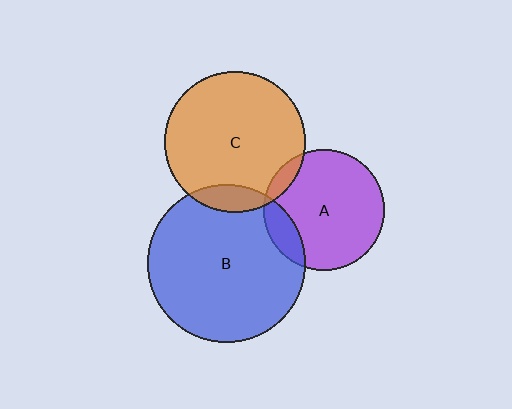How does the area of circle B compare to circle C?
Approximately 1.3 times.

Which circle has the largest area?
Circle B (blue).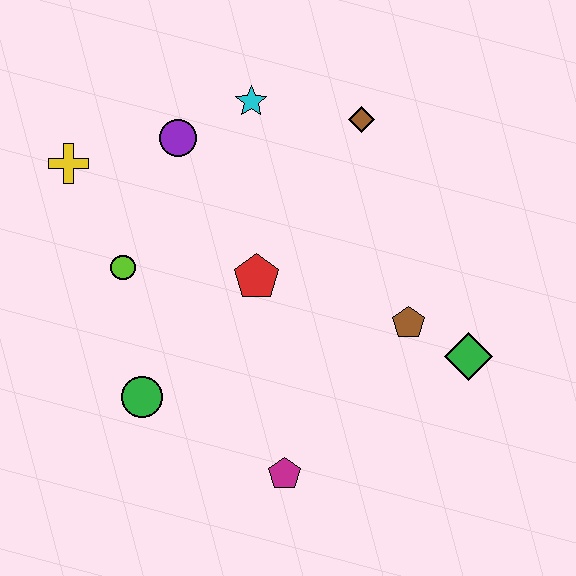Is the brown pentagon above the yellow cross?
No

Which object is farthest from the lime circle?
The green diamond is farthest from the lime circle.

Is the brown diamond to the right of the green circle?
Yes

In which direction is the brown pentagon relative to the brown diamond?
The brown pentagon is below the brown diamond.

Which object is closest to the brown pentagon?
The green diamond is closest to the brown pentagon.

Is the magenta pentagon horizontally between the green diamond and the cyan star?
Yes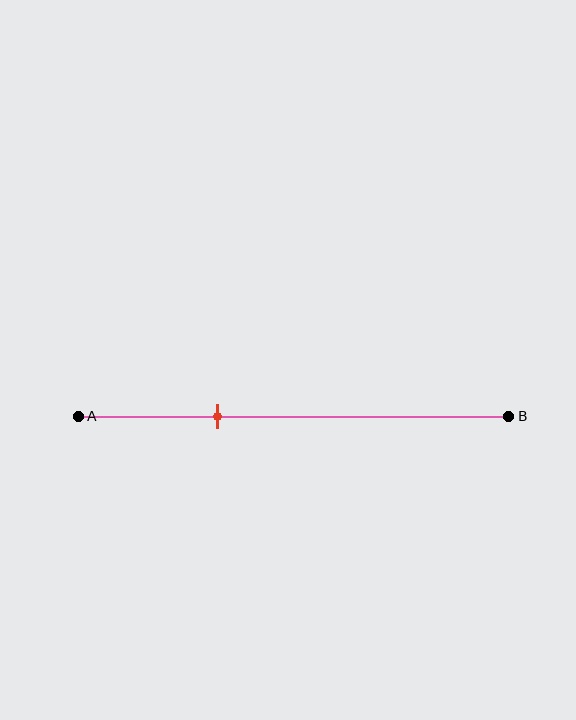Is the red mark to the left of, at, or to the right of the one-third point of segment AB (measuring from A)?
The red mark is approximately at the one-third point of segment AB.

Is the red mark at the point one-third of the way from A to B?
Yes, the mark is approximately at the one-third point.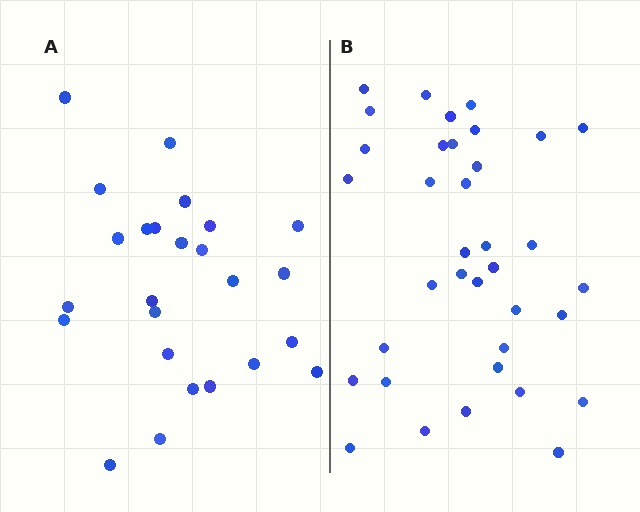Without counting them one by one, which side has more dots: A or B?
Region B (the right region) has more dots.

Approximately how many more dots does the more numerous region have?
Region B has roughly 12 or so more dots than region A.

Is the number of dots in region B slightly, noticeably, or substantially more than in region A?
Region B has noticeably more, but not dramatically so. The ratio is roughly 1.4 to 1.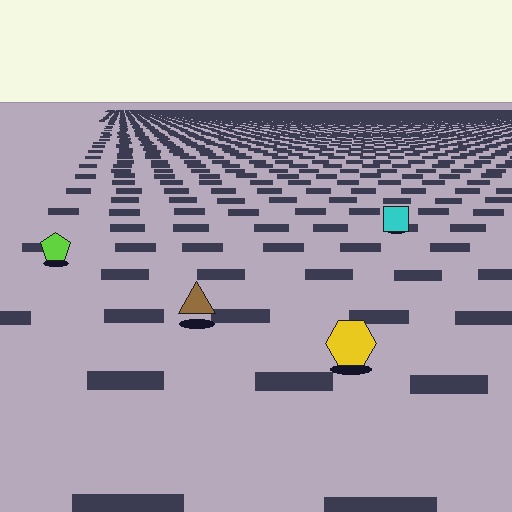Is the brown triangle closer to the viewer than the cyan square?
Yes. The brown triangle is closer — you can tell from the texture gradient: the ground texture is coarser near it.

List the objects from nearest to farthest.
From nearest to farthest: the yellow hexagon, the brown triangle, the lime pentagon, the cyan square.